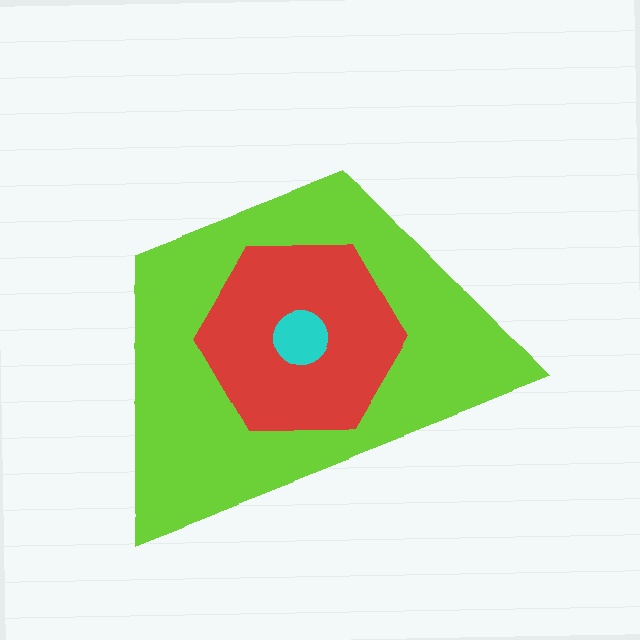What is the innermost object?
The cyan circle.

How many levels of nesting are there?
3.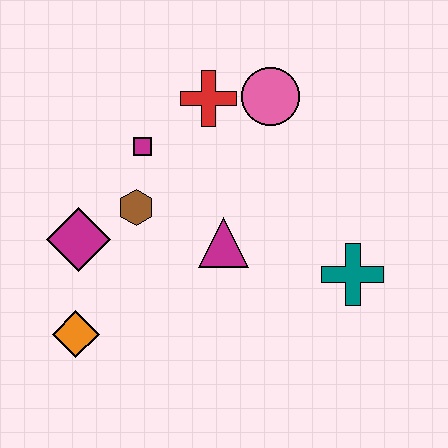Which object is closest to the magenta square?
The brown hexagon is closest to the magenta square.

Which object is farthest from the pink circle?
The orange diamond is farthest from the pink circle.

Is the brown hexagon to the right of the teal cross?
No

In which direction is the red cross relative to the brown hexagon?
The red cross is above the brown hexagon.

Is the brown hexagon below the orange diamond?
No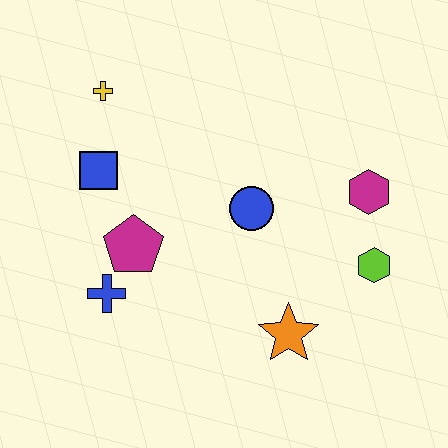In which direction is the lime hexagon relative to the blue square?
The lime hexagon is to the right of the blue square.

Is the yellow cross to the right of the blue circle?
No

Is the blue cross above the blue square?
No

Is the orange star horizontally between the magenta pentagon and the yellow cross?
No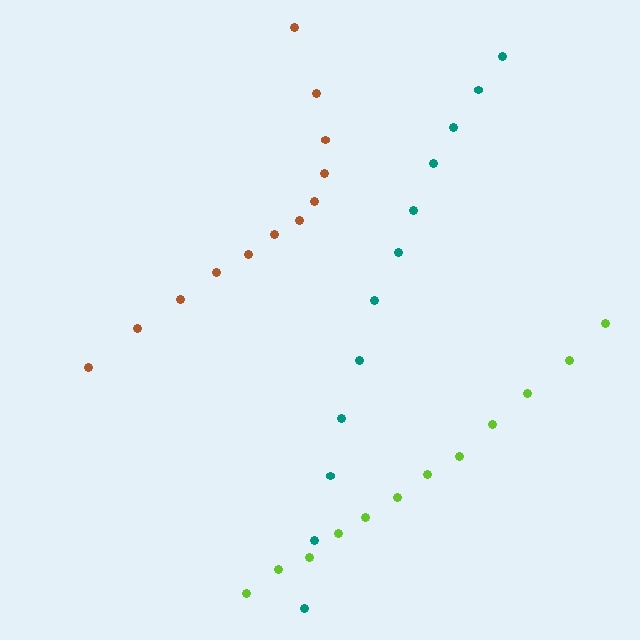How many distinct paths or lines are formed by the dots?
There are 3 distinct paths.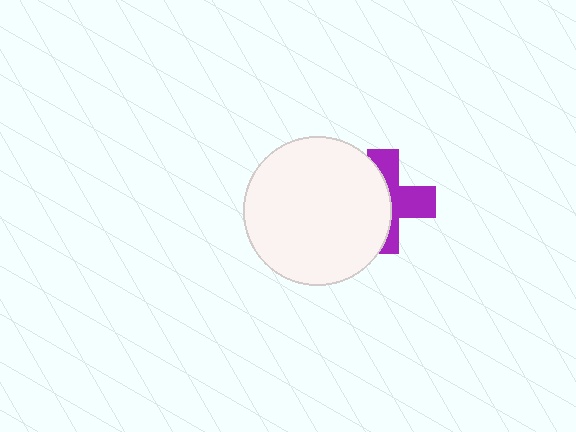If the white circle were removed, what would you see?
You would see the complete purple cross.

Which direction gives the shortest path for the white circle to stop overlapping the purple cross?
Moving left gives the shortest separation.